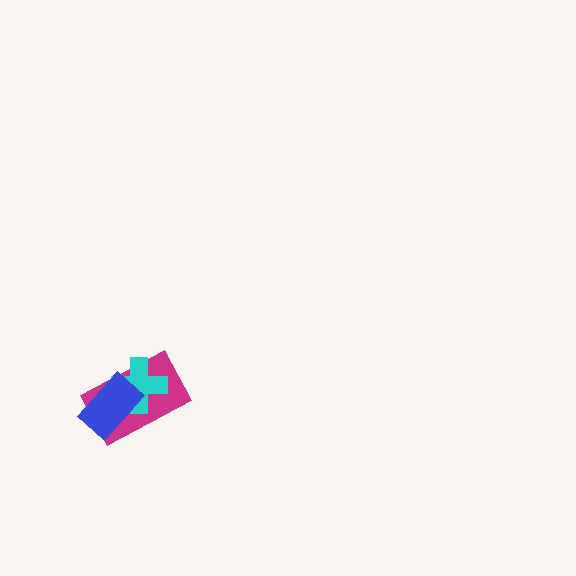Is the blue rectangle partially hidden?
No, no other shape covers it.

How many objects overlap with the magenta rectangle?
2 objects overlap with the magenta rectangle.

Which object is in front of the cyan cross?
The blue rectangle is in front of the cyan cross.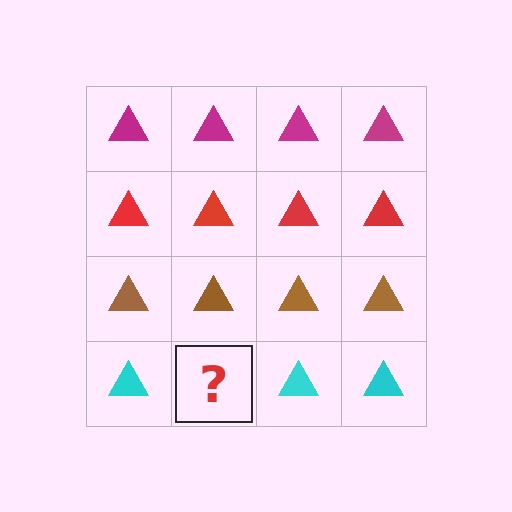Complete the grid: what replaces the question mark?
The question mark should be replaced with a cyan triangle.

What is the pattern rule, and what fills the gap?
The rule is that each row has a consistent color. The gap should be filled with a cyan triangle.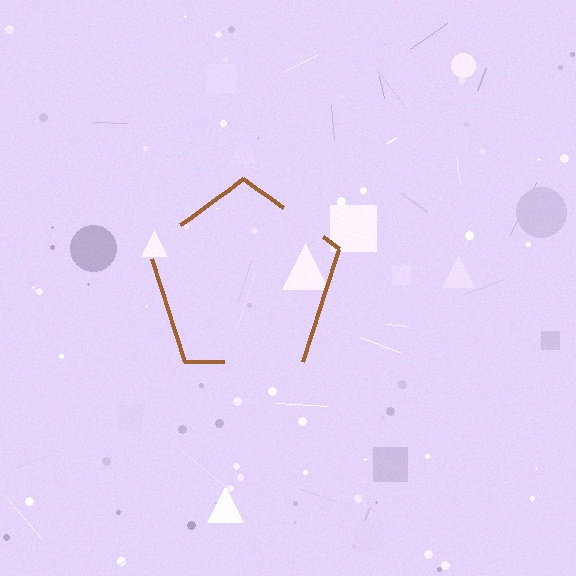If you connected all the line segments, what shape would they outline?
They would outline a pentagon.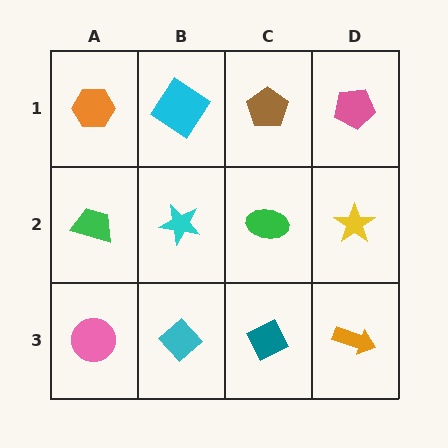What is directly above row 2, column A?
An orange hexagon.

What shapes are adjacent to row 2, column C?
A brown pentagon (row 1, column C), a teal diamond (row 3, column C), a cyan star (row 2, column B), a yellow star (row 2, column D).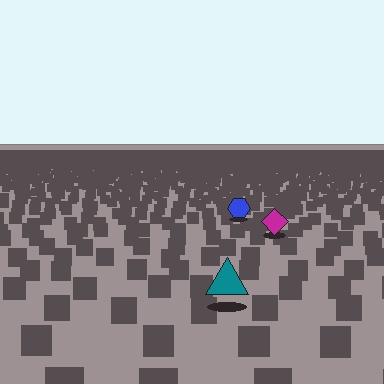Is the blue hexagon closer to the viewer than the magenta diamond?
No. The magenta diamond is closer — you can tell from the texture gradient: the ground texture is coarser near it.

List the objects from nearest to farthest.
From nearest to farthest: the teal triangle, the magenta diamond, the blue hexagon.